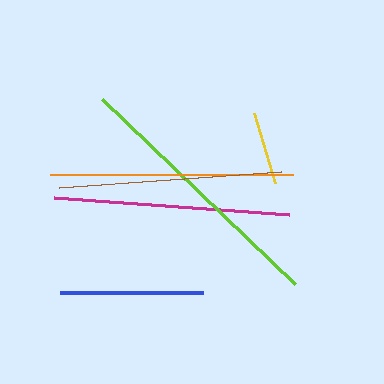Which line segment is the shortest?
The yellow line is the shortest at approximately 72 pixels.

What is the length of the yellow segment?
The yellow segment is approximately 72 pixels long.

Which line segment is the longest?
The lime line is the longest at approximately 267 pixels.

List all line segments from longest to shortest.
From longest to shortest: lime, orange, magenta, brown, blue, yellow.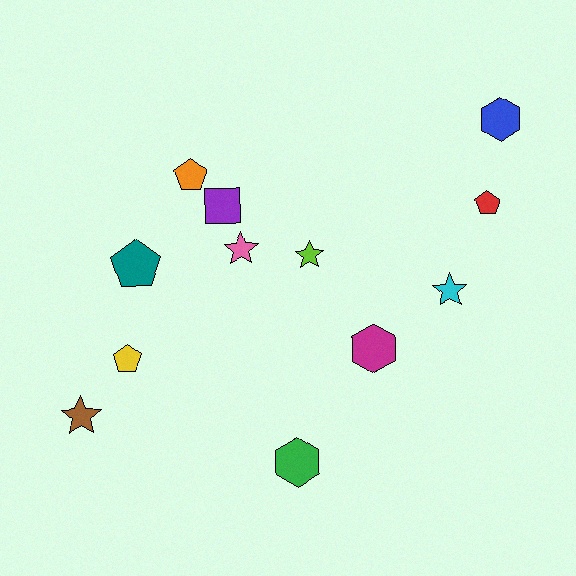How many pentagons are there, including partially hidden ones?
There are 4 pentagons.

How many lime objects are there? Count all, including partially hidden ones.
There is 1 lime object.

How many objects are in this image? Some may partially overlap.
There are 12 objects.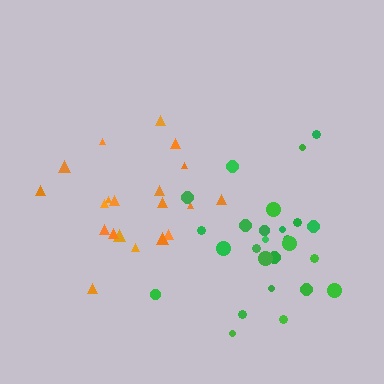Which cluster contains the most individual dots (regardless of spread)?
Green (26).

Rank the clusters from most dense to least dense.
green, orange.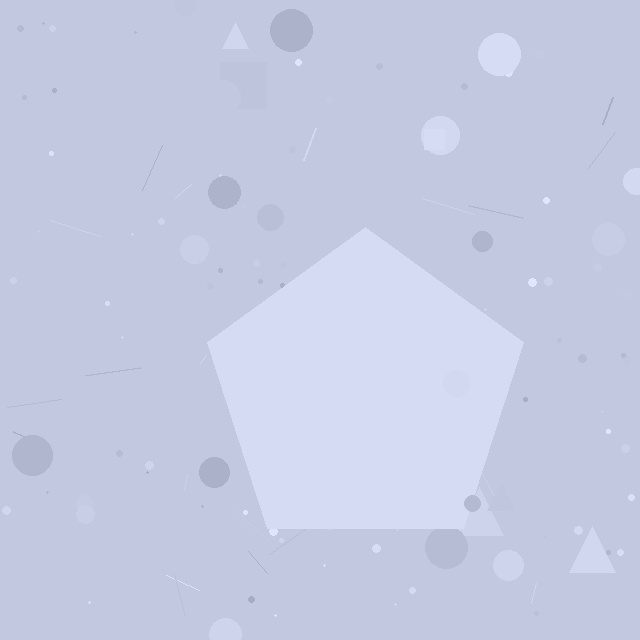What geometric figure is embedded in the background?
A pentagon is embedded in the background.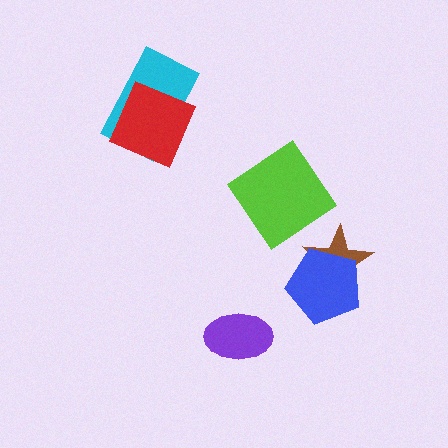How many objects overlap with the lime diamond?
0 objects overlap with the lime diamond.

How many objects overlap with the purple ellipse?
0 objects overlap with the purple ellipse.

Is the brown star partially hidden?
Yes, it is partially covered by another shape.